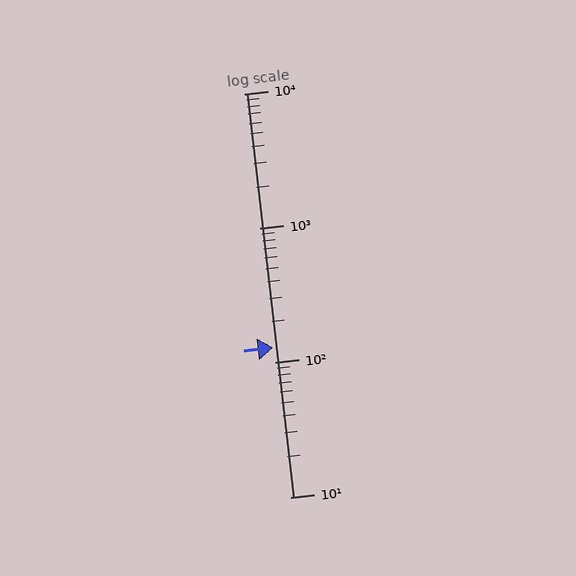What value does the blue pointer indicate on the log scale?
The pointer indicates approximately 130.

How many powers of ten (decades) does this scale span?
The scale spans 3 decades, from 10 to 10000.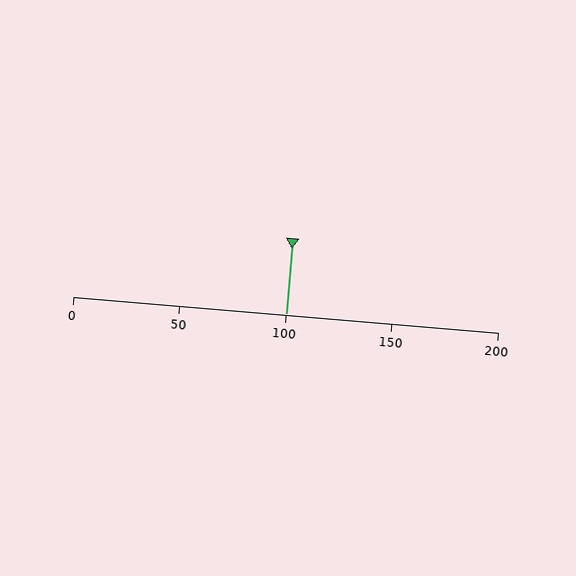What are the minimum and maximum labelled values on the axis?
The axis runs from 0 to 200.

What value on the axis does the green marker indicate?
The marker indicates approximately 100.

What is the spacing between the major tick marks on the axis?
The major ticks are spaced 50 apart.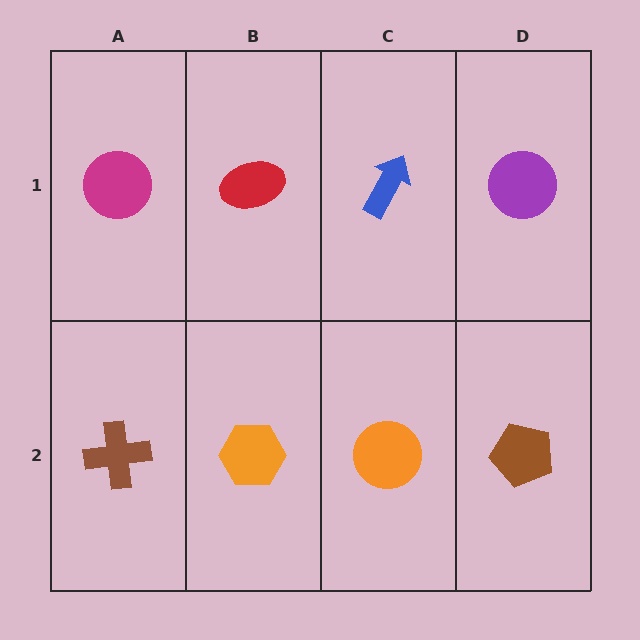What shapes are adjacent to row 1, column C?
An orange circle (row 2, column C), a red ellipse (row 1, column B), a purple circle (row 1, column D).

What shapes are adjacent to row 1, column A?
A brown cross (row 2, column A), a red ellipse (row 1, column B).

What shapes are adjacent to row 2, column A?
A magenta circle (row 1, column A), an orange hexagon (row 2, column B).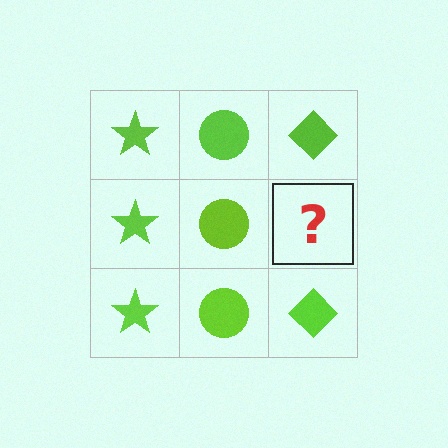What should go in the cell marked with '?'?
The missing cell should contain a lime diamond.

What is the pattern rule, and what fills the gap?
The rule is that each column has a consistent shape. The gap should be filled with a lime diamond.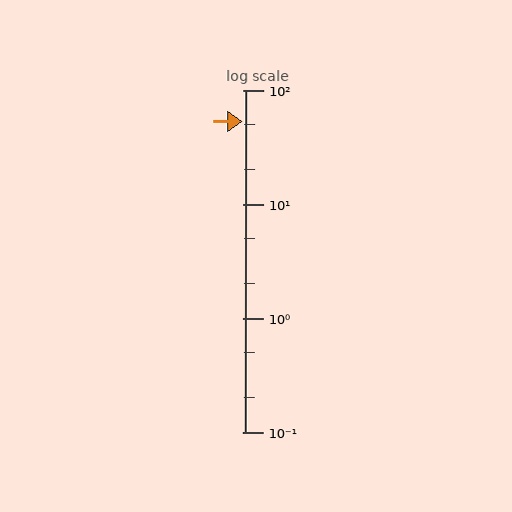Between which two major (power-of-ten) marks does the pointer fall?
The pointer is between 10 and 100.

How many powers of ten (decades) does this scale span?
The scale spans 3 decades, from 0.1 to 100.